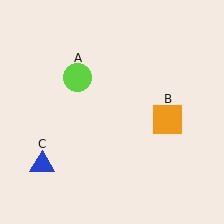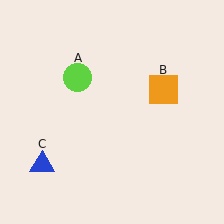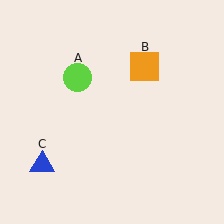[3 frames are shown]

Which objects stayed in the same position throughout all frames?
Lime circle (object A) and blue triangle (object C) remained stationary.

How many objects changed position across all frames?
1 object changed position: orange square (object B).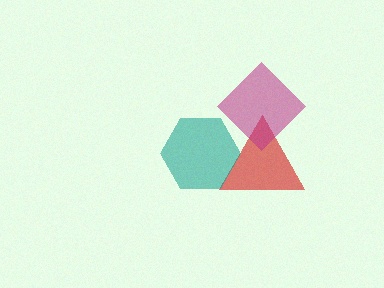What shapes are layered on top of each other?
The layered shapes are: a red triangle, a magenta diamond, a teal hexagon.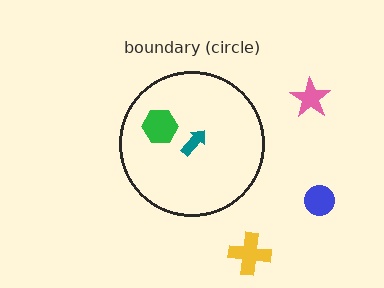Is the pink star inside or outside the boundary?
Outside.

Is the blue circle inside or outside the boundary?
Outside.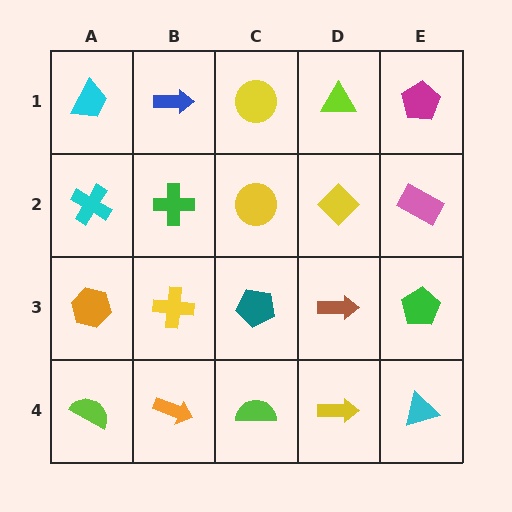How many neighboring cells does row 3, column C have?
4.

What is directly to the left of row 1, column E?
A lime triangle.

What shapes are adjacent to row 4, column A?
An orange hexagon (row 3, column A), an orange arrow (row 4, column B).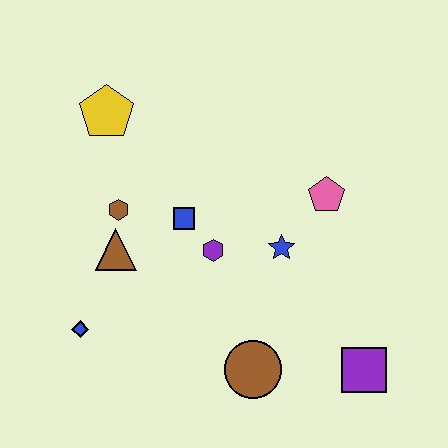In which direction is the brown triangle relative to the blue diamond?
The brown triangle is above the blue diamond.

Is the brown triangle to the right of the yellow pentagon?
Yes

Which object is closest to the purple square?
The brown circle is closest to the purple square.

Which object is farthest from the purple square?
The yellow pentagon is farthest from the purple square.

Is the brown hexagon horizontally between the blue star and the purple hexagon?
No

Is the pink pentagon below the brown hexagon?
No